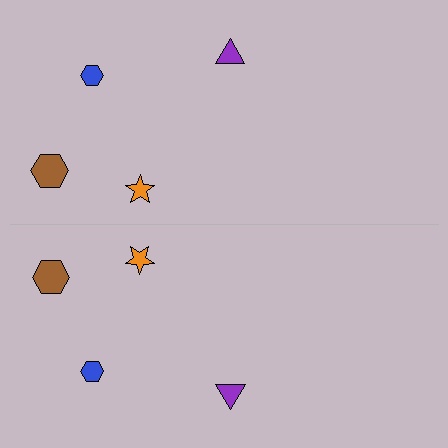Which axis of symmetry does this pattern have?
The pattern has a horizontal axis of symmetry running through the center of the image.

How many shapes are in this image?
There are 8 shapes in this image.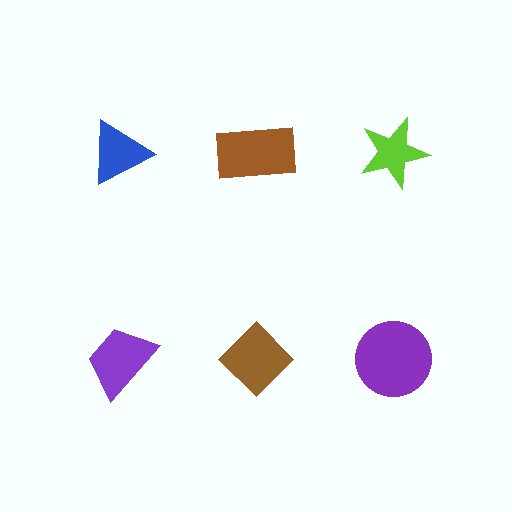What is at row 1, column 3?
A lime star.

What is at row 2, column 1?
A purple trapezoid.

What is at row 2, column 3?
A purple circle.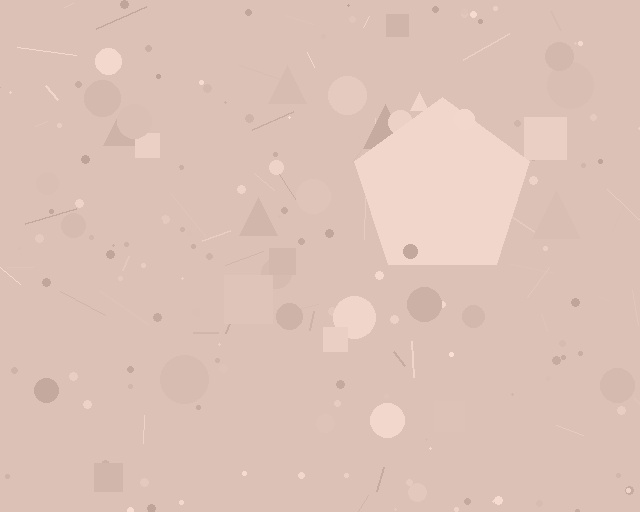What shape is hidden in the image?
A pentagon is hidden in the image.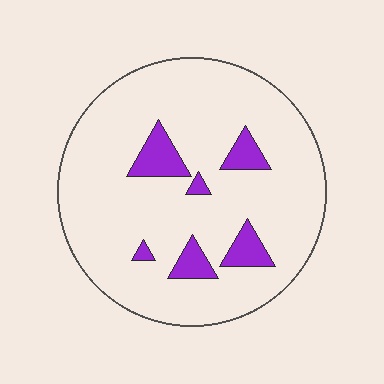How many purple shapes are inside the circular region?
6.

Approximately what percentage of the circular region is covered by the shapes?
Approximately 10%.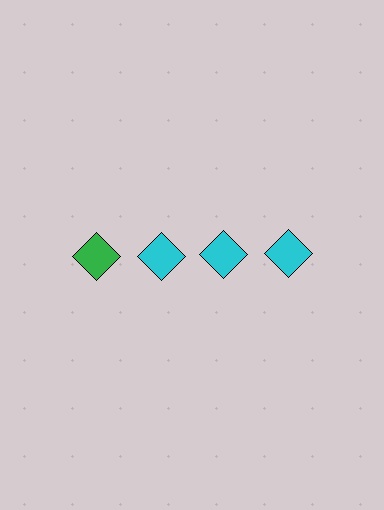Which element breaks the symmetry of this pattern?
The green diamond in the top row, leftmost column breaks the symmetry. All other shapes are cyan diamonds.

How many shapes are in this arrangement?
There are 4 shapes arranged in a grid pattern.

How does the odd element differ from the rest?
It has a different color: green instead of cyan.